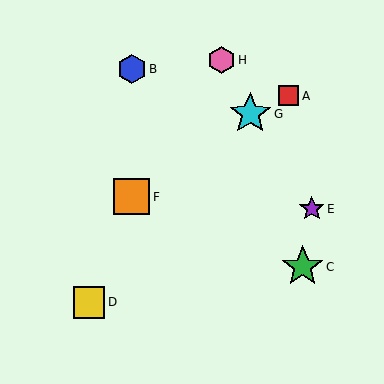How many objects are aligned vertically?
2 objects (B, F) are aligned vertically.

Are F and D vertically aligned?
No, F is at x≈132 and D is at x≈89.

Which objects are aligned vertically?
Objects B, F are aligned vertically.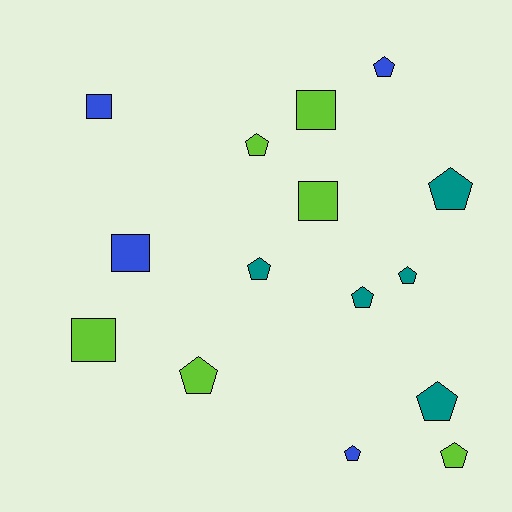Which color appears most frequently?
Lime, with 6 objects.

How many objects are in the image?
There are 15 objects.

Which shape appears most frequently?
Pentagon, with 10 objects.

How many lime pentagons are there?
There are 3 lime pentagons.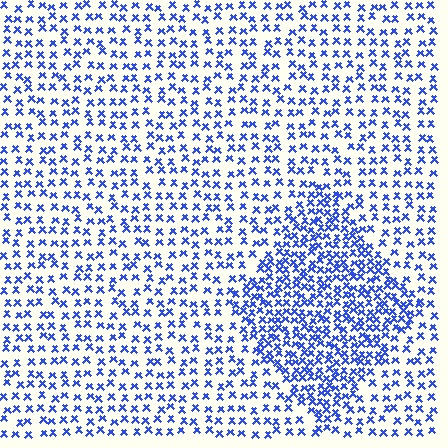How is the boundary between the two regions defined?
The boundary is defined by a change in element density (approximately 2.0x ratio). All elements are the same color, size, and shape.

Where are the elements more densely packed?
The elements are more densely packed inside the diamond boundary.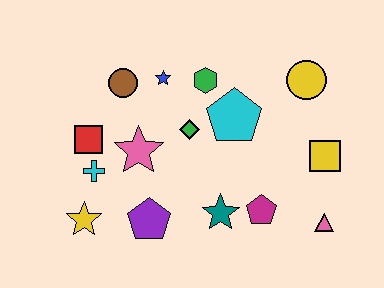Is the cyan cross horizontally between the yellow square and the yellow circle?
No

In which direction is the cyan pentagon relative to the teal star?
The cyan pentagon is above the teal star.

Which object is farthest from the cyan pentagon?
The yellow star is farthest from the cyan pentagon.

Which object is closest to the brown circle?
The blue star is closest to the brown circle.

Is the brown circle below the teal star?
No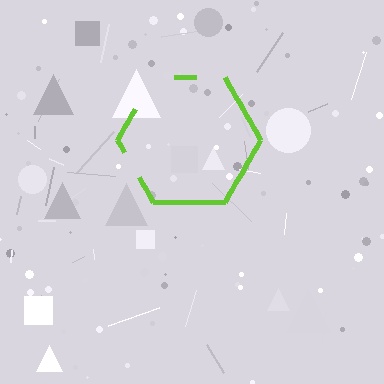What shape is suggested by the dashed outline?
The dashed outline suggests a hexagon.